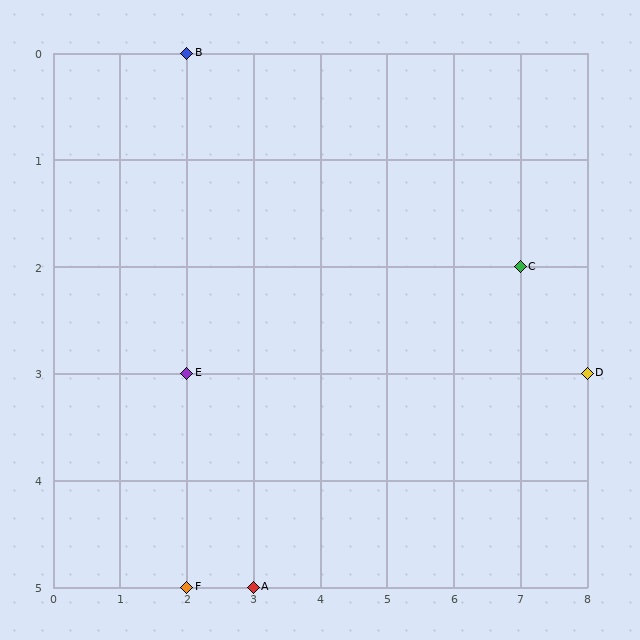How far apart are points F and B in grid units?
Points F and B are 5 rows apart.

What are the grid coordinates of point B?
Point B is at grid coordinates (2, 0).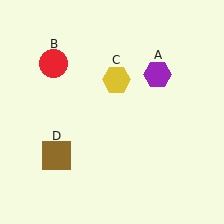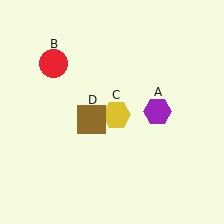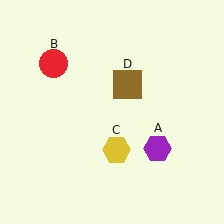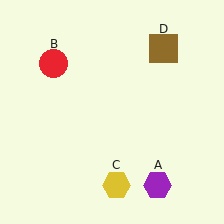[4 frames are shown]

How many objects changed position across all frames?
3 objects changed position: purple hexagon (object A), yellow hexagon (object C), brown square (object D).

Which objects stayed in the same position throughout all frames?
Red circle (object B) remained stationary.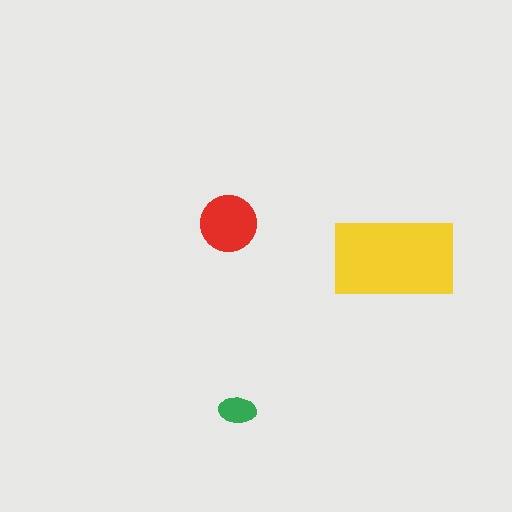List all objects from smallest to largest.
The green ellipse, the red circle, the yellow rectangle.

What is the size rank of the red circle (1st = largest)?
2nd.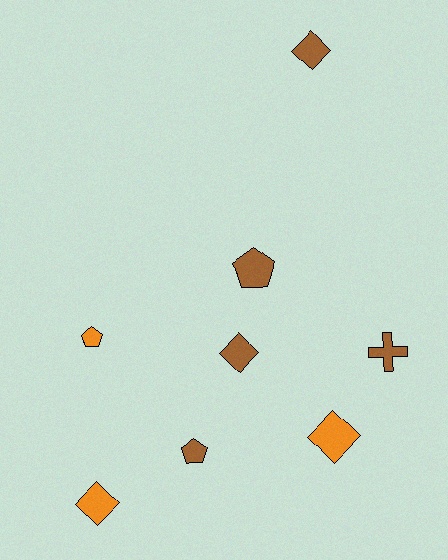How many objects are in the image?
There are 8 objects.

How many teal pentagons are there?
There are no teal pentagons.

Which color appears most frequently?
Brown, with 5 objects.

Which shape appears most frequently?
Diamond, with 4 objects.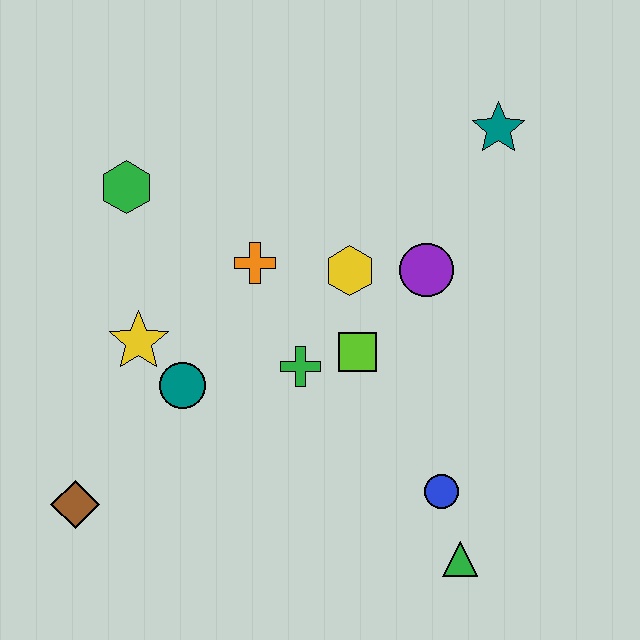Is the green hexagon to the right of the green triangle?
No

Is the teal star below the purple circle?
No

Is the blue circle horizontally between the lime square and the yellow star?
No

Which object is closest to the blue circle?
The green triangle is closest to the blue circle.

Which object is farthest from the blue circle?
The green hexagon is farthest from the blue circle.